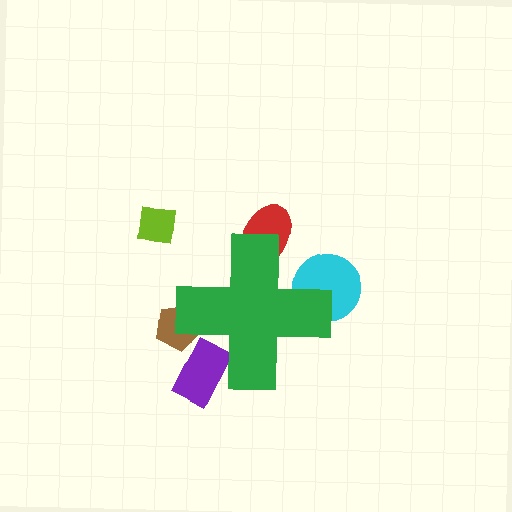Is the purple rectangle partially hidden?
Yes, the purple rectangle is partially hidden behind the green cross.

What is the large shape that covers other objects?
A green cross.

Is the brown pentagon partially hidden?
Yes, the brown pentagon is partially hidden behind the green cross.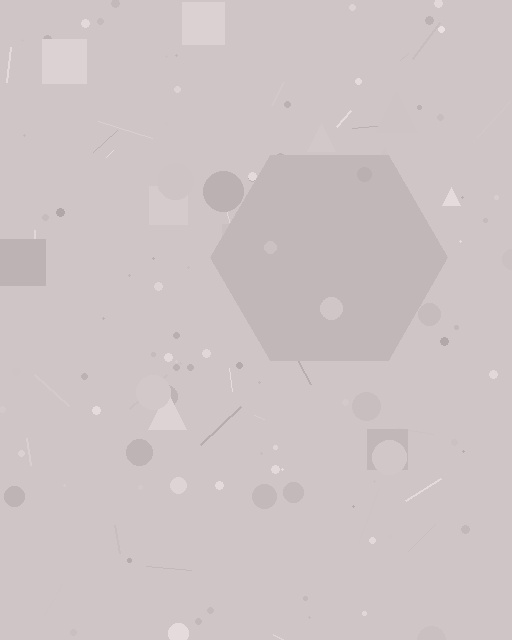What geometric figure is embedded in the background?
A hexagon is embedded in the background.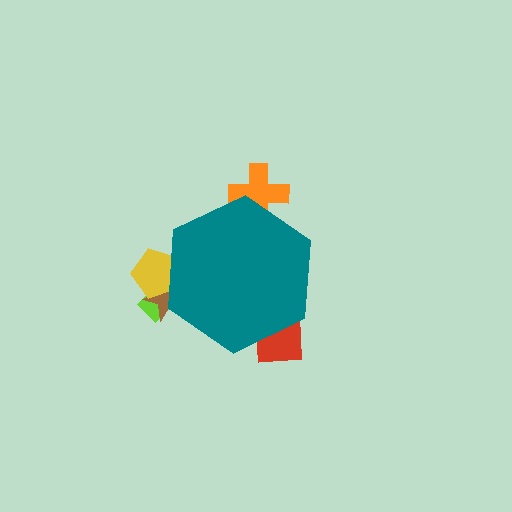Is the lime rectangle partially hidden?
Yes, the lime rectangle is partially hidden behind the teal hexagon.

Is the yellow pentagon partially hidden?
Yes, the yellow pentagon is partially hidden behind the teal hexagon.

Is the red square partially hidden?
Yes, the red square is partially hidden behind the teal hexagon.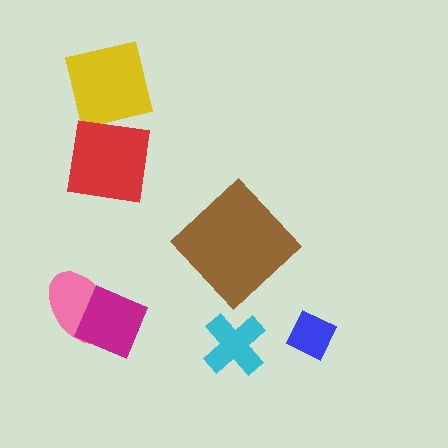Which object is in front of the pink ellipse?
The magenta diamond is in front of the pink ellipse.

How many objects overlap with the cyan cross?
0 objects overlap with the cyan cross.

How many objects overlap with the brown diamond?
0 objects overlap with the brown diamond.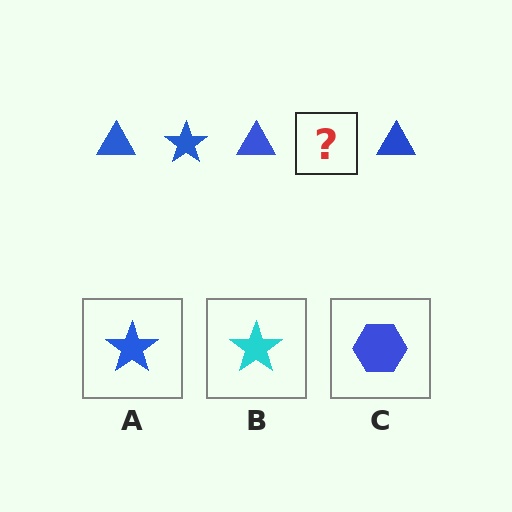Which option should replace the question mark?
Option A.